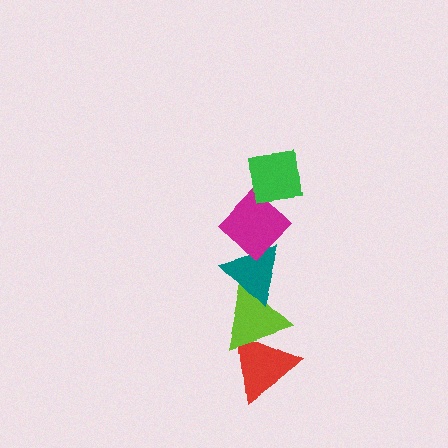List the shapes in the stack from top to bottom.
From top to bottom: the green square, the magenta diamond, the teal triangle, the lime triangle, the red triangle.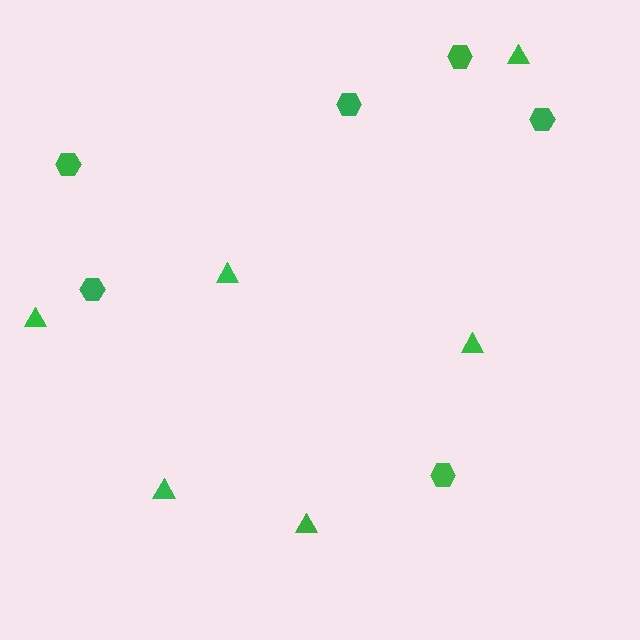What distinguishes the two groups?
There are 2 groups: one group of hexagons (6) and one group of triangles (6).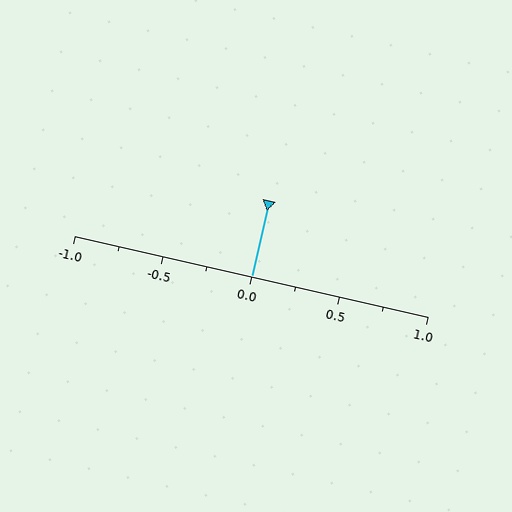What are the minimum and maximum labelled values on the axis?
The axis runs from -1.0 to 1.0.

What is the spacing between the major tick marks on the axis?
The major ticks are spaced 0.5 apart.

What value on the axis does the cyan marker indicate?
The marker indicates approximately 0.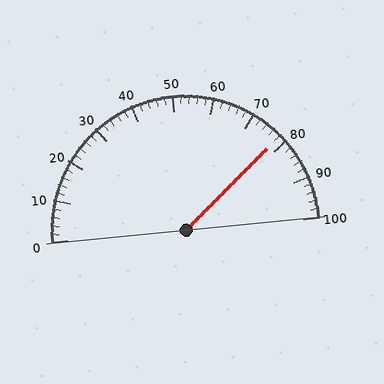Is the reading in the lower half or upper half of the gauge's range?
The reading is in the upper half of the range (0 to 100).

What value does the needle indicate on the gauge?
The needle indicates approximately 78.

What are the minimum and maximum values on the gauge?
The gauge ranges from 0 to 100.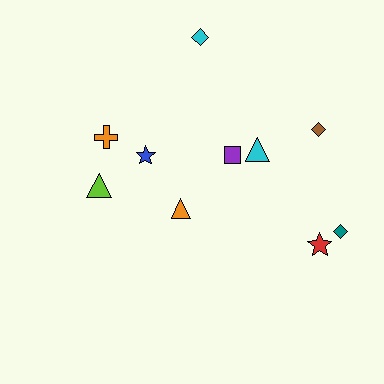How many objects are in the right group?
There are 6 objects.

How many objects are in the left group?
There are 4 objects.